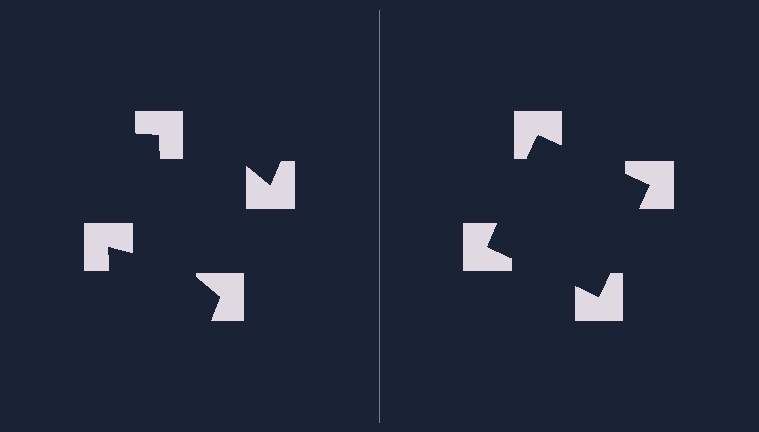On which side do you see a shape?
An illusory square appears on the right side. On the left side the wedge cuts are rotated, so no coherent shape forms.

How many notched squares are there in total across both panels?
8 — 4 on each side.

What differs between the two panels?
The notched squares are positioned identically on both sides; only the wedge orientations differ. On the right they align to a square; on the left they are misaligned.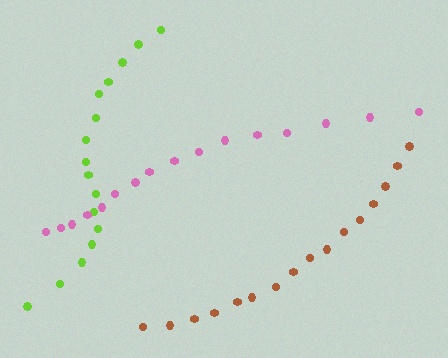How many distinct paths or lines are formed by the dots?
There are 3 distinct paths.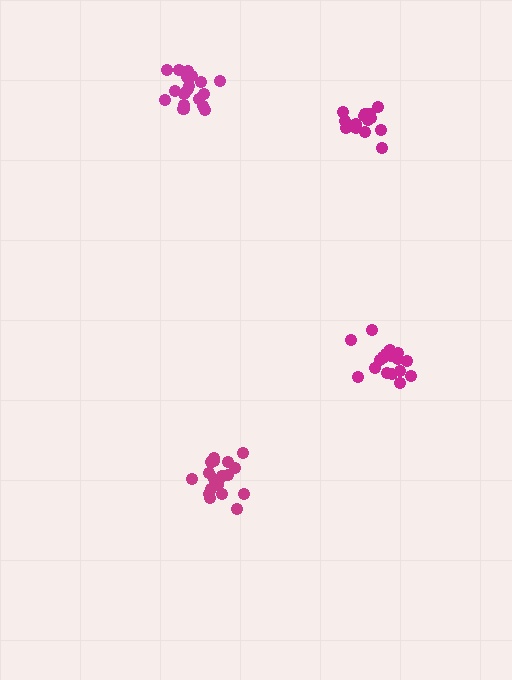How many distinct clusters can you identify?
There are 4 distinct clusters.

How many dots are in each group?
Group 1: 18 dots, Group 2: 19 dots, Group 3: 19 dots, Group 4: 14 dots (70 total).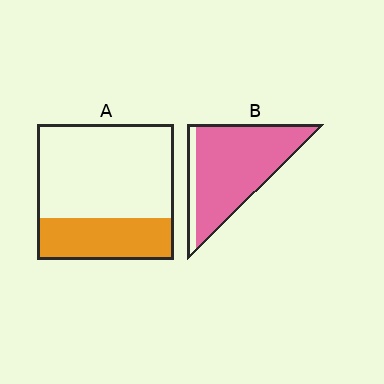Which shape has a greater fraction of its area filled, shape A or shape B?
Shape B.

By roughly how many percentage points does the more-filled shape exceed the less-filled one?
By roughly 55 percentage points (B over A).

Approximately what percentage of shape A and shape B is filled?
A is approximately 30% and B is approximately 85%.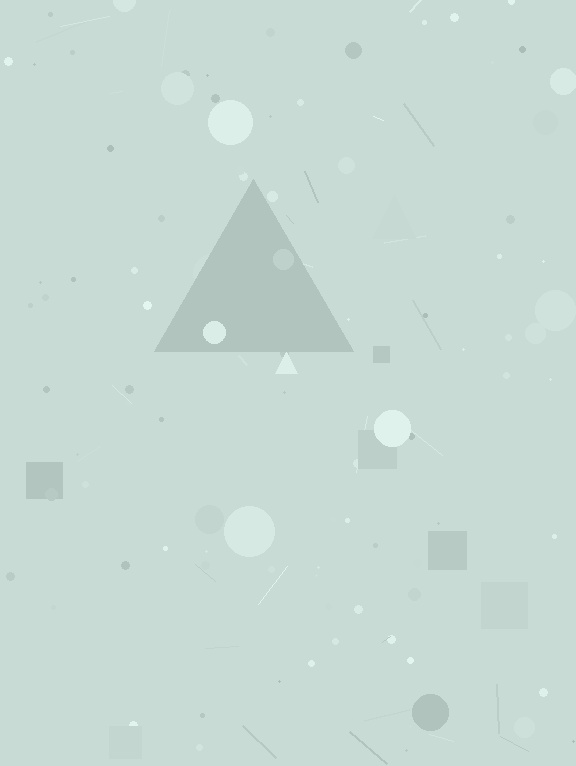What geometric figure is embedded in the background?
A triangle is embedded in the background.